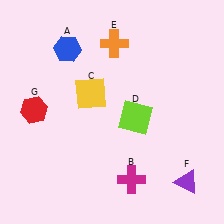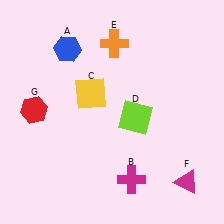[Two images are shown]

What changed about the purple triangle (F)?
In Image 1, F is purple. In Image 2, it changed to magenta.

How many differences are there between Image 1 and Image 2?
There is 1 difference between the two images.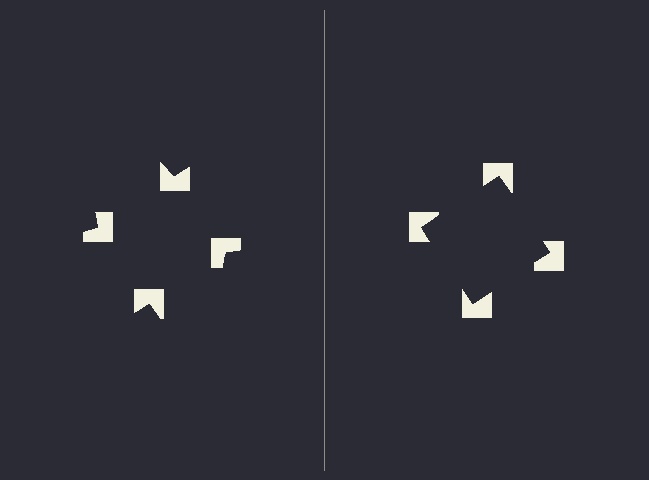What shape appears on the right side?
An illusory square.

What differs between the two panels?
The notched squares are positioned identically on both sides; only the wedge orientations differ. On the right they align to a square; on the left they are misaligned.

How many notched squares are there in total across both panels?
8 — 4 on each side.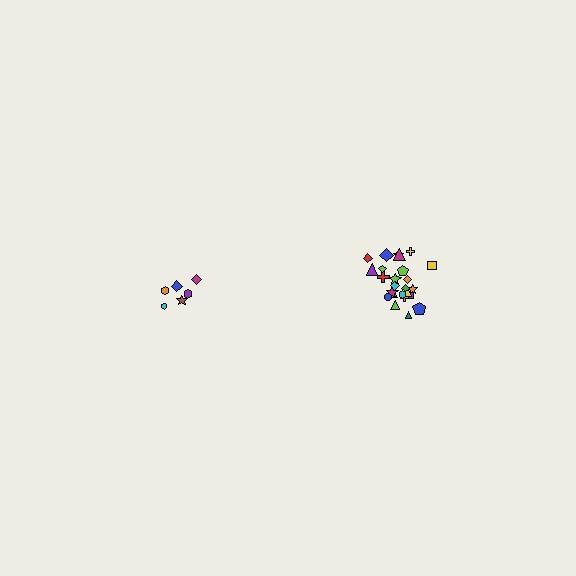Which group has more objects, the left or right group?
The right group.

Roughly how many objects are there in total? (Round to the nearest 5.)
Roughly 30 objects in total.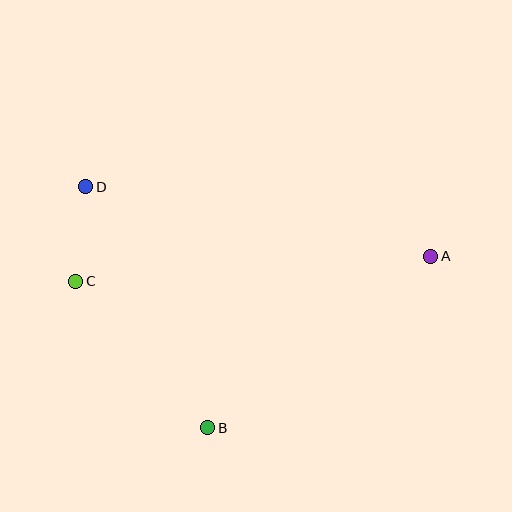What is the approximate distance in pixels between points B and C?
The distance between B and C is approximately 197 pixels.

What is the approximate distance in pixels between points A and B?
The distance between A and B is approximately 281 pixels.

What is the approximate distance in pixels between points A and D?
The distance between A and D is approximately 352 pixels.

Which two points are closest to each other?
Points C and D are closest to each other.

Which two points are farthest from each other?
Points A and C are farthest from each other.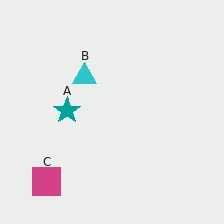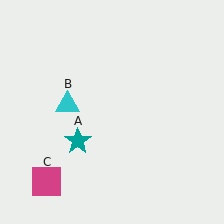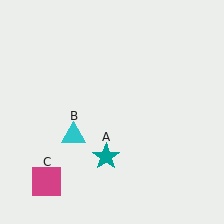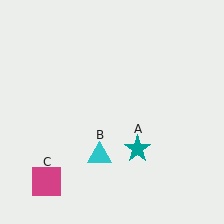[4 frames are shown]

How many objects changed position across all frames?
2 objects changed position: teal star (object A), cyan triangle (object B).